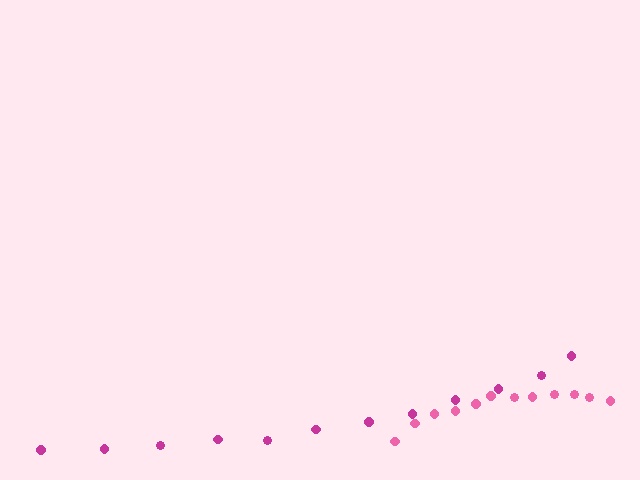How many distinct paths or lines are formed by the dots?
There are 2 distinct paths.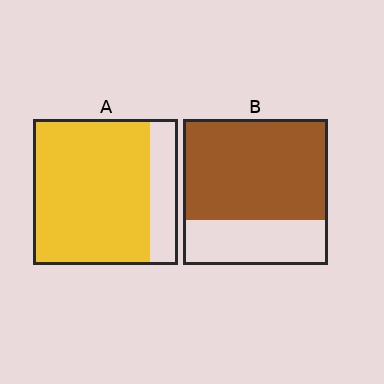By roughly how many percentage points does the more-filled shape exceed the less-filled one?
By roughly 10 percentage points (A over B).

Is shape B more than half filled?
Yes.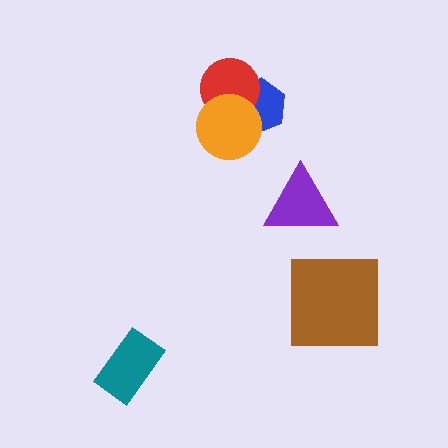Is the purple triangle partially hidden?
No, no other shape covers it.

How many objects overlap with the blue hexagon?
2 objects overlap with the blue hexagon.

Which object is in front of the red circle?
The orange circle is in front of the red circle.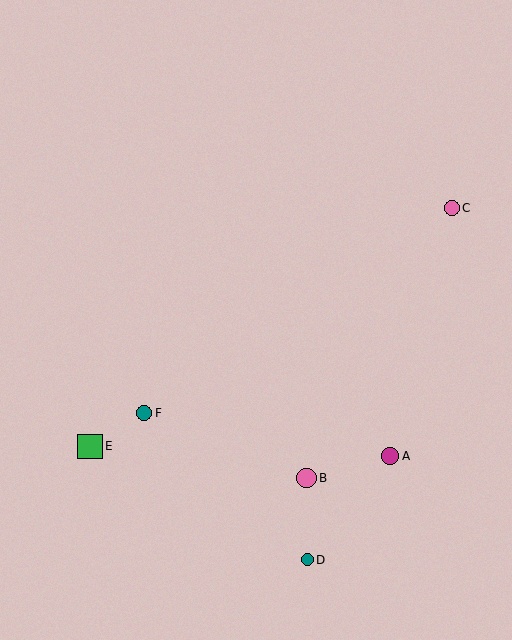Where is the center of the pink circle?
The center of the pink circle is at (306, 478).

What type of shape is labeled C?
Shape C is a pink circle.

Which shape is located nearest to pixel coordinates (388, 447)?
The magenta circle (labeled A) at (390, 456) is nearest to that location.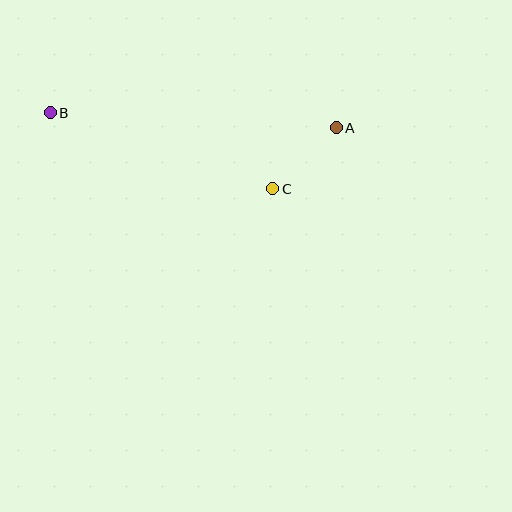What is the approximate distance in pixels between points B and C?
The distance between B and C is approximately 235 pixels.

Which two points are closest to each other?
Points A and C are closest to each other.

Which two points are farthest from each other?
Points A and B are farthest from each other.